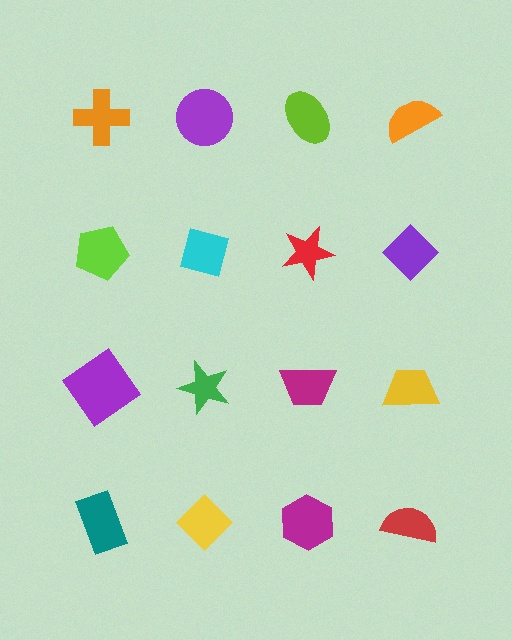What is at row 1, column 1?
An orange cross.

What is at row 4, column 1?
A teal rectangle.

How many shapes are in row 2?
4 shapes.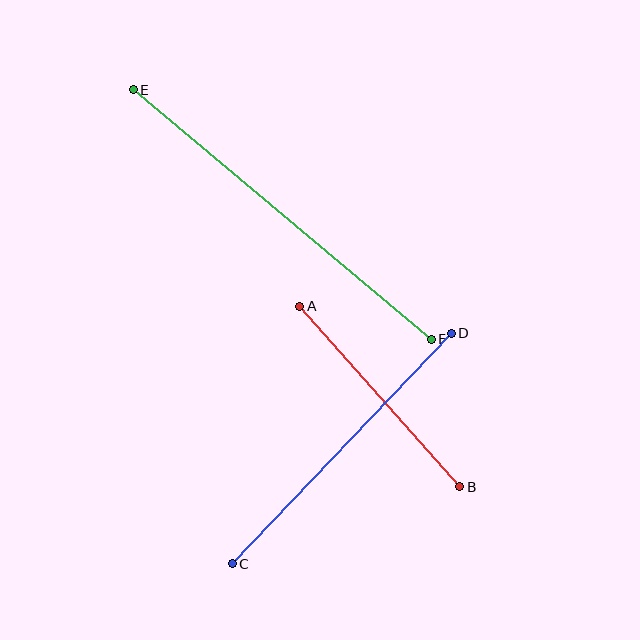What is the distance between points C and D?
The distance is approximately 318 pixels.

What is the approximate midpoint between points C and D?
The midpoint is at approximately (342, 448) pixels.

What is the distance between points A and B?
The distance is approximately 241 pixels.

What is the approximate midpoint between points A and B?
The midpoint is at approximately (380, 397) pixels.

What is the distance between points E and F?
The distance is approximately 389 pixels.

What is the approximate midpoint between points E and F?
The midpoint is at approximately (282, 214) pixels.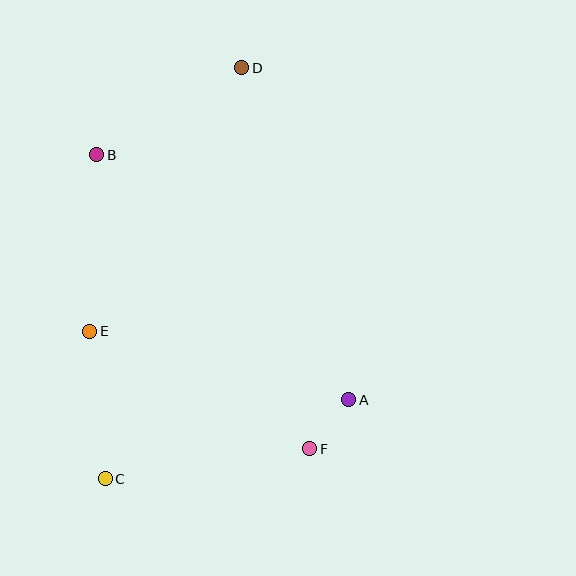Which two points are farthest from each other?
Points C and D are farthest from each other.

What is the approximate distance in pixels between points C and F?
The distance between C and F is approximately 207 pixels.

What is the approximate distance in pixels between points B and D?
The distance between B and D is approximately 169 pixels.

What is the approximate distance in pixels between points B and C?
The distance between B and C is approximately 324 pixels.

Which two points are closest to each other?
Points A and F are closest to each other.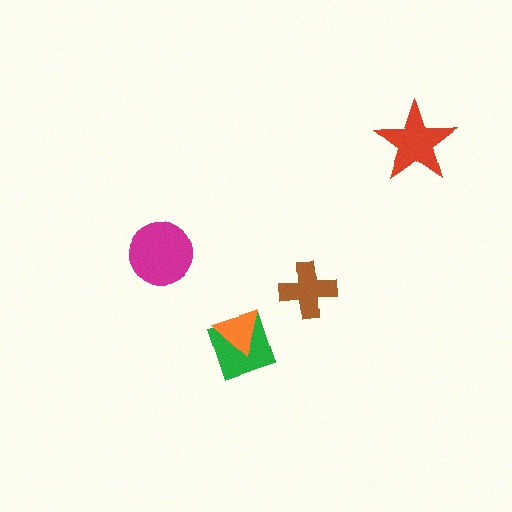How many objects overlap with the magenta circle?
0 objects overlap with the magenta circle.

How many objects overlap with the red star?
0 objects overlap with the red star.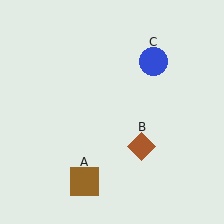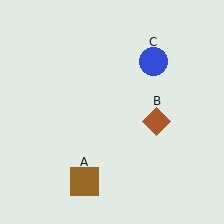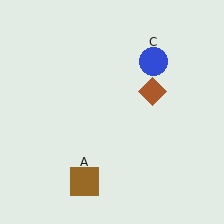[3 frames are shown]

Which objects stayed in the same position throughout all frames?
Brown square (object A) and blue circle (object C) remained stationary.